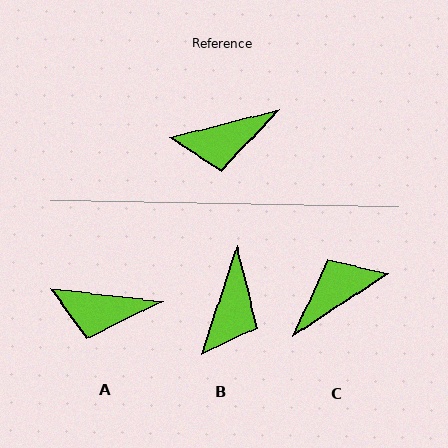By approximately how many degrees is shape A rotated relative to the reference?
Approximately 21 degrees clockwise.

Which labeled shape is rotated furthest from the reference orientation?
C, about 161 degrees away.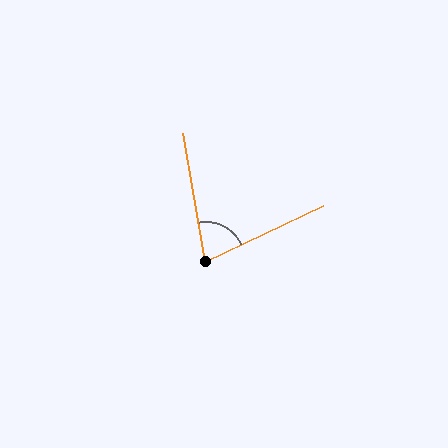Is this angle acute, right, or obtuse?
It is acute.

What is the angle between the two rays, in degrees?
Approximately 74 degrees.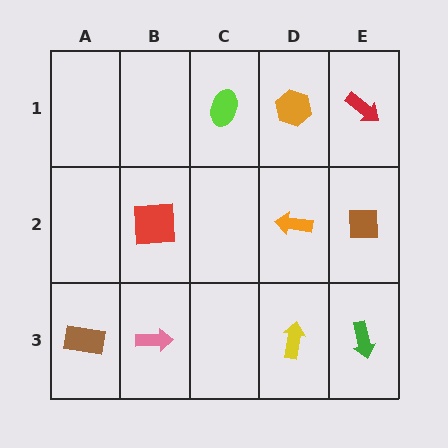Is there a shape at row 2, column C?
No, that cell is empty.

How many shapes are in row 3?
4 shapes.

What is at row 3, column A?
A brown rectangle.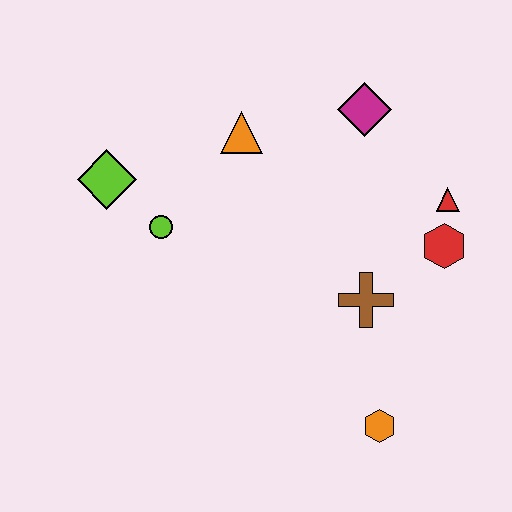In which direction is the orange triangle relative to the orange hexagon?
The orange triangle is above the orange hexagon.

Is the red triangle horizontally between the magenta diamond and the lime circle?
No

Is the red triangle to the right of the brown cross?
Yes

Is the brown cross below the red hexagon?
Yes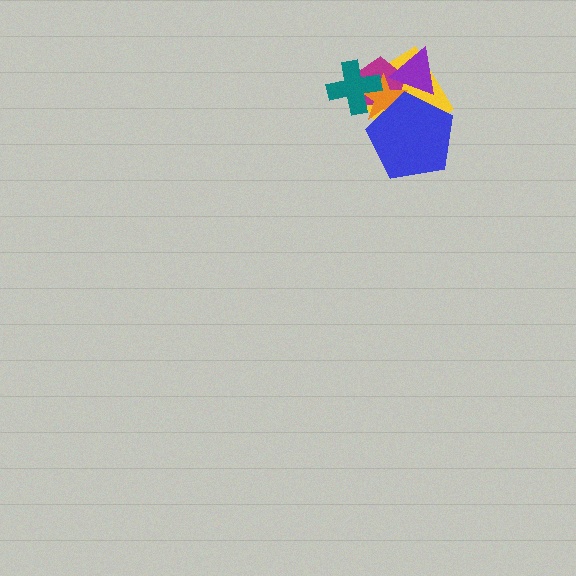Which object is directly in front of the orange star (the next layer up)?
The blue pentagon is directly in front of the orange star.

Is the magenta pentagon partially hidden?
Yes, it is partially covered by another shape.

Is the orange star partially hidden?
Yes, it is partially covered by another shape.